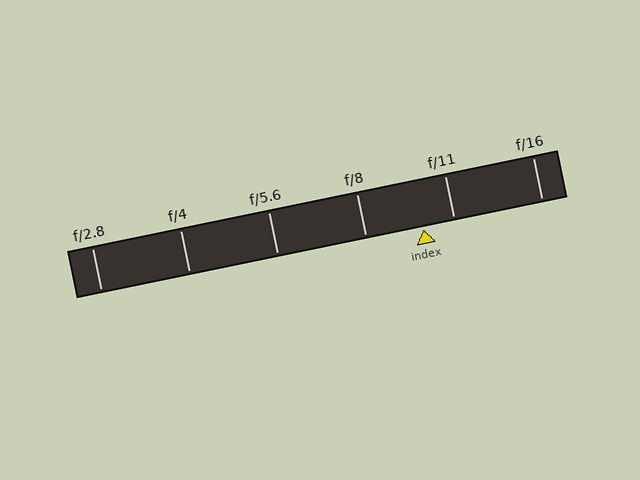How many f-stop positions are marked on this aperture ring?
There are 6 f-stop positions marked.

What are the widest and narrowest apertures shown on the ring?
The widest aperture shown is f/2.8 and the narrowest is f/16.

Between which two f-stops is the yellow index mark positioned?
The index mark is between f/8 and f/11.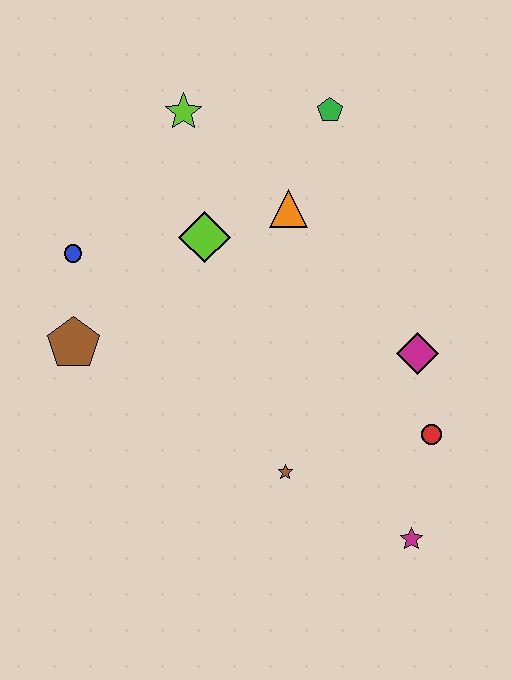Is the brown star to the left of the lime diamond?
No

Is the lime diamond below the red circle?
No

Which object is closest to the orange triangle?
The lime diamond is closest to the orange triangle.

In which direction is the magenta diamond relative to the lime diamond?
The magenta diamond is to the right of the lime diamond.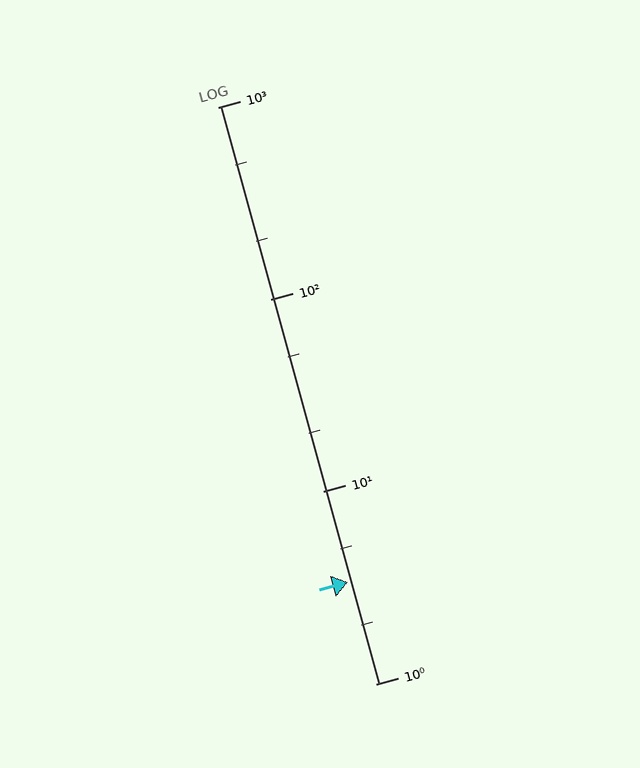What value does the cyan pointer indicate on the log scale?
The pointer indicates approximately 3.4.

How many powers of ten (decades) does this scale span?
The scale spans 3 decades, from 1 to 1000.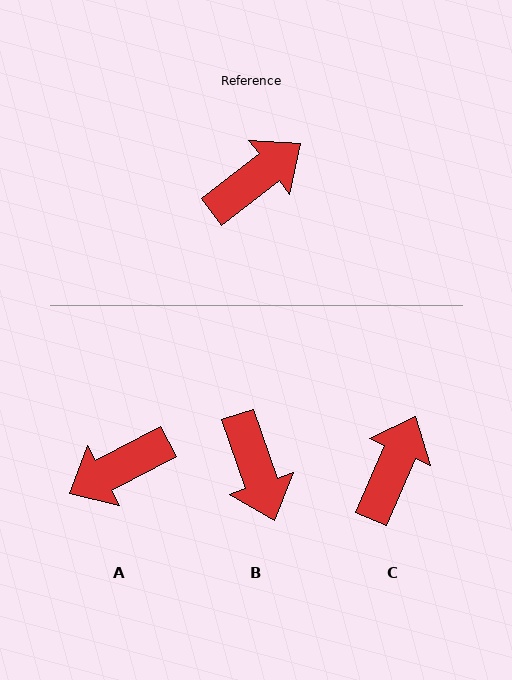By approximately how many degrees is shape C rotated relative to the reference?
Approximately 29 degrees counter-clockwise.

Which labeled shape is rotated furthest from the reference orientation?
A, about 170 degrees away.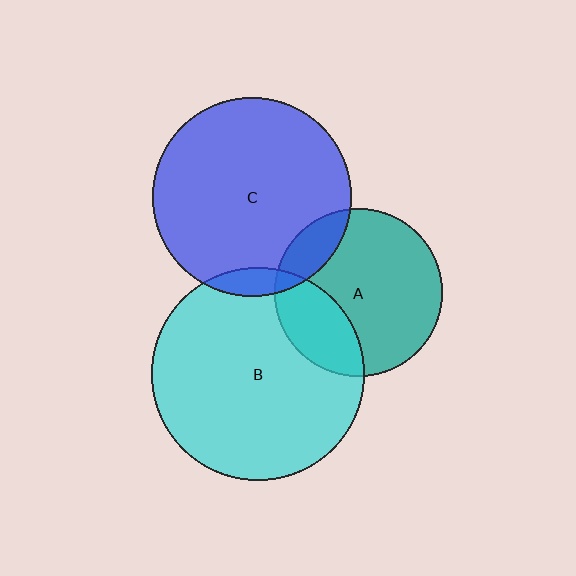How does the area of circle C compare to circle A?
Approximately 1.4 times.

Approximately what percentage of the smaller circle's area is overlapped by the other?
Approximately 15%.